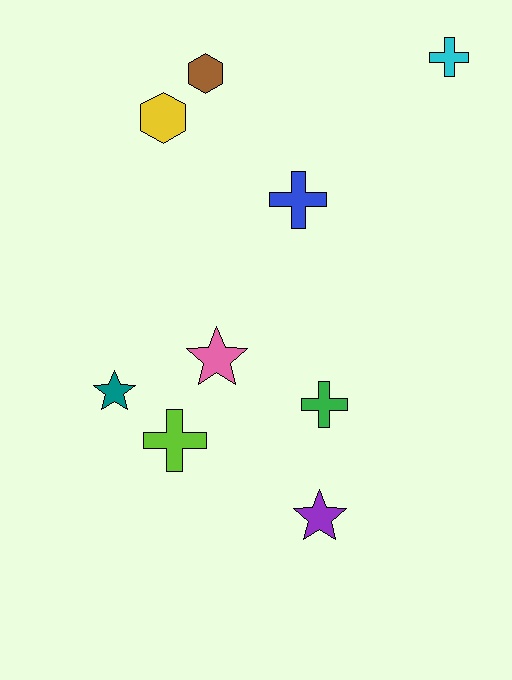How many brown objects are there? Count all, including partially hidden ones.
There is 1 brown object.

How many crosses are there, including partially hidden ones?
There are 4 crosses.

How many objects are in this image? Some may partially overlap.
There are 9 objects.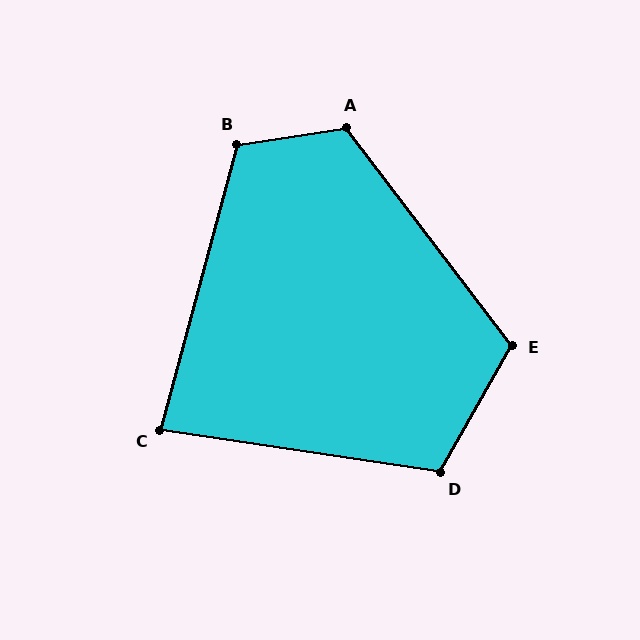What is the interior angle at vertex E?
Approximately 113 degrees (obtuse).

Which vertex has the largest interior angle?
A, at approximately 119 degrees.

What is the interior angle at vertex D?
Approximately 111 degrees (obtuse).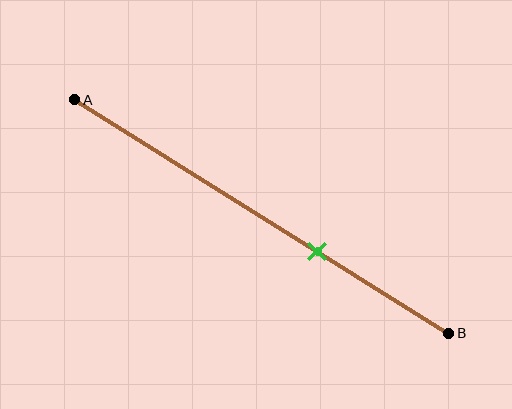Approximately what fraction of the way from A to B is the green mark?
The green mark is approximately 65% of the way from A to B.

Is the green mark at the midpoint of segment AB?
No, the mark is at about 65% from A, not at the 50% midpoint.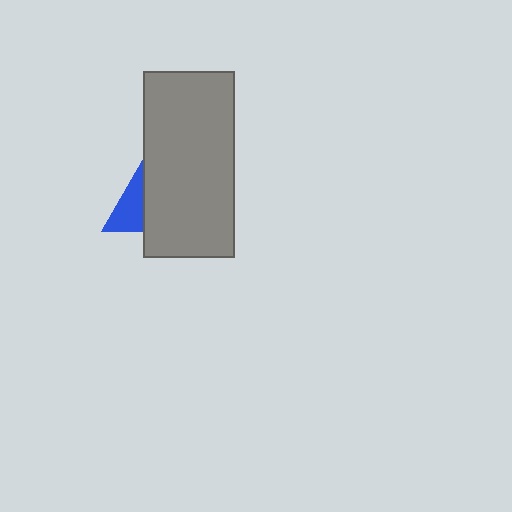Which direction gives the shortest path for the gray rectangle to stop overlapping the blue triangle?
Moving right gives the shortest separation.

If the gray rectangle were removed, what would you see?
You would see the complete blue triangle.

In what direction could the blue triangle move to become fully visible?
The blue triangle could move left. That would shift it out from behind the gray rectangle entirely.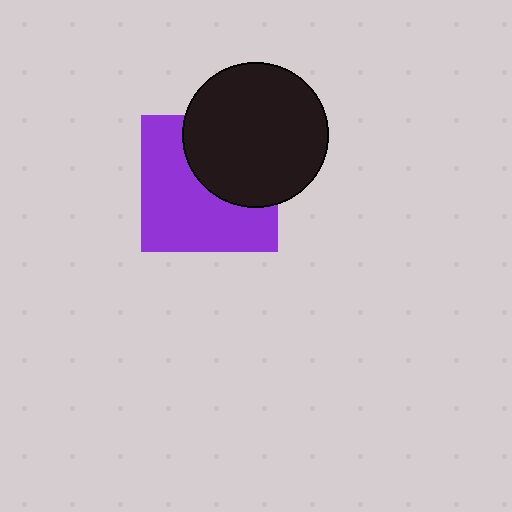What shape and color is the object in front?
The object in front is a black circle.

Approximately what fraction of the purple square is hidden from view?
Roughly 41% of the purple square is hidden behind the black circle.